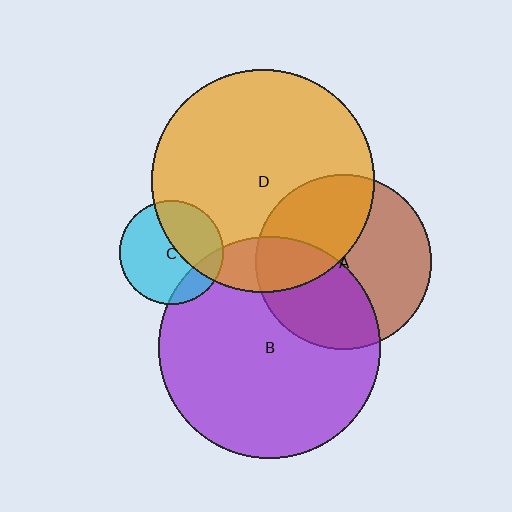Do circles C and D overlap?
Yes.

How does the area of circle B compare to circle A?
Approximately 1.6 times.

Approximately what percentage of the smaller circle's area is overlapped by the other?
Approximately 40%.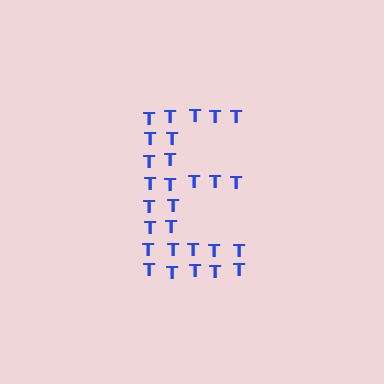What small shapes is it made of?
It is made of small letter T's.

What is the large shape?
The large shape is the letter E.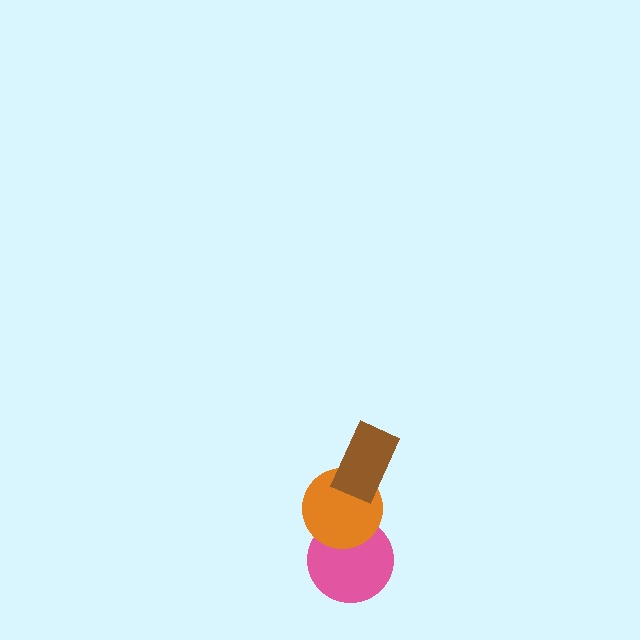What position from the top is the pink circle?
The pink circle is 3rd from the top.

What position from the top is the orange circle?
The orange circle is 2nd from the top.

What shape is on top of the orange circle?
The brown rectangle is on top of the orange circle.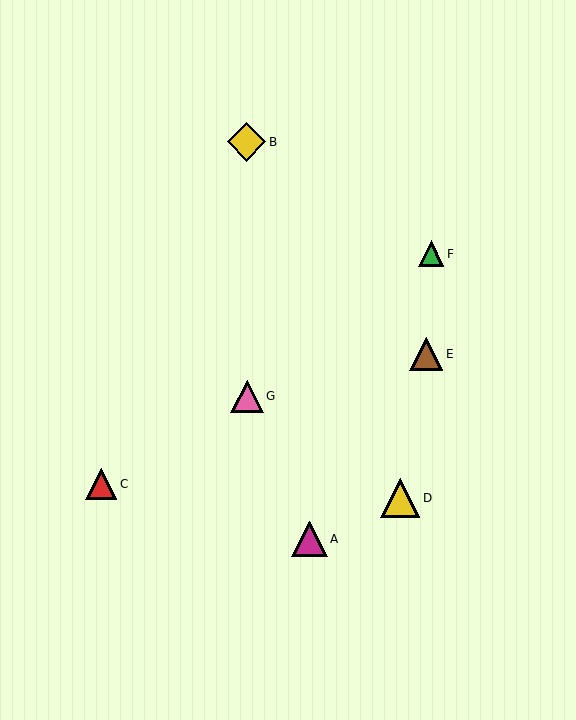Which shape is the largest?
The yellow triangle (labeled D) is the largest.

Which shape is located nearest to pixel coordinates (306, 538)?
The magenta triangle (labeled A) at (310, 539) is nearest to that location.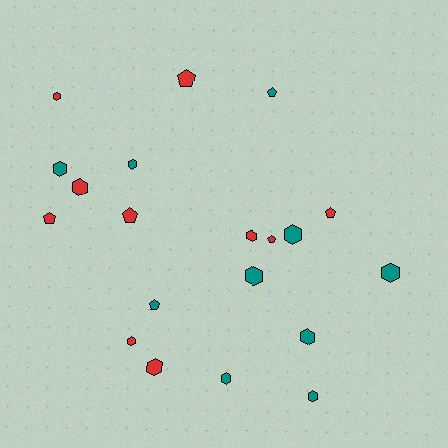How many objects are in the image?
There are 20 objects.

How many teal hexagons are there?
There are 8 teal hexagons.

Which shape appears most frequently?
Hexagon, with 13 objects.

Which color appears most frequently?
Teal, with 10 objects.